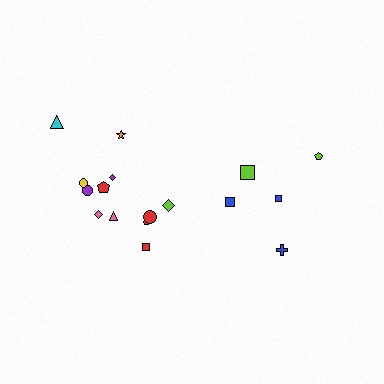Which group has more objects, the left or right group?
The left group.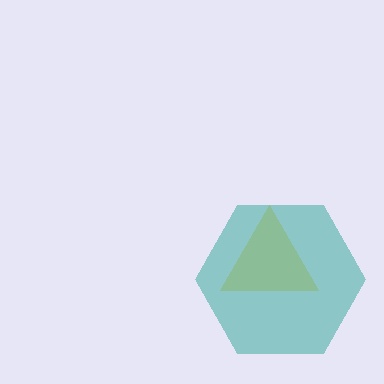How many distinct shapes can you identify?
There are 2 distinct shapes: a yellow triangle, a teal hexagon.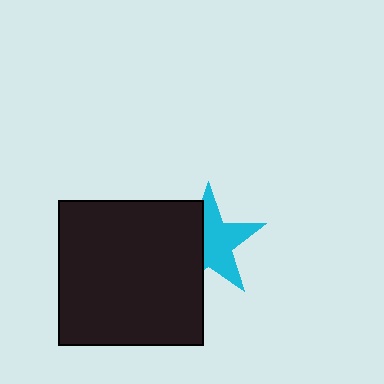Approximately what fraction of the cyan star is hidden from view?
Roughly 41% of the cyan star is hidden behind the black square.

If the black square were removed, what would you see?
You would see the complete cyan star.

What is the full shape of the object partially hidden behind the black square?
The partially hidden object is a cyan star.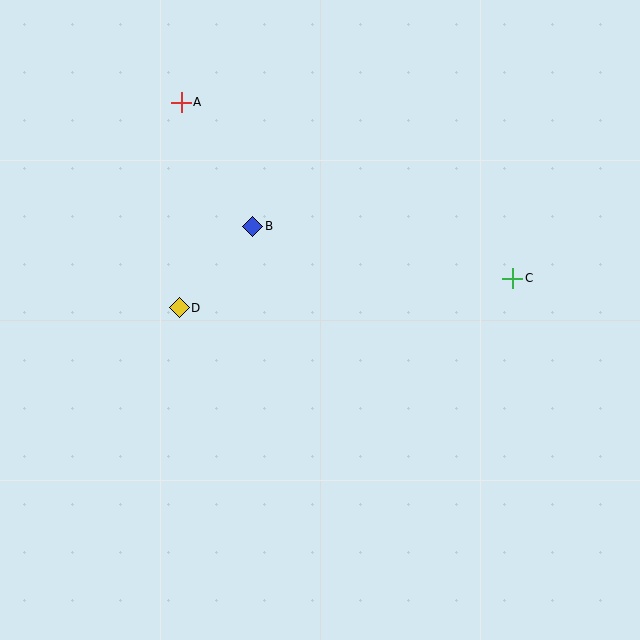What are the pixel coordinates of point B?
Point B is at (253, 226).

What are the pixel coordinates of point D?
Point D is at (179, 308).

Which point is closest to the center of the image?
Point B at (253, 226) is closest to the center.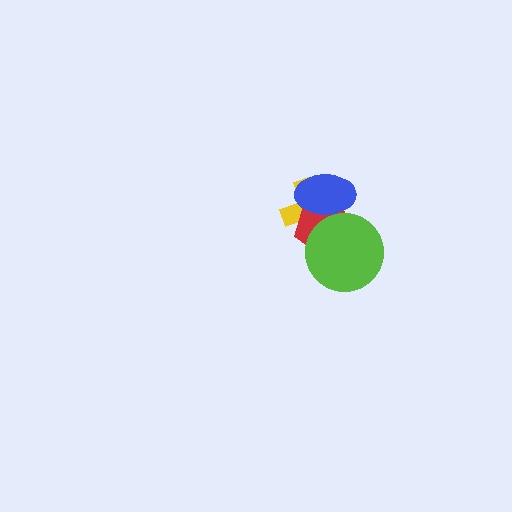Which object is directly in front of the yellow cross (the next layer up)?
The red pentagon is directly in front of the yellow cross.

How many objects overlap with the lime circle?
3 objects overlap with the lime circle.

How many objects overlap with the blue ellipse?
3 objects overlap with the blue ellipse.